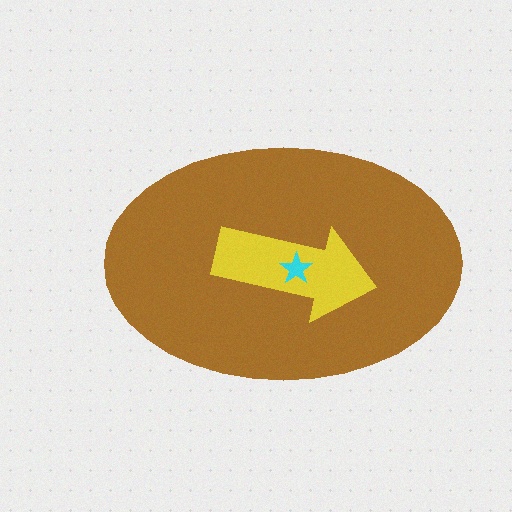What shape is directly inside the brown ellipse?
The yellow arrow.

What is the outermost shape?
The brown ellipse.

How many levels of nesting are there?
3.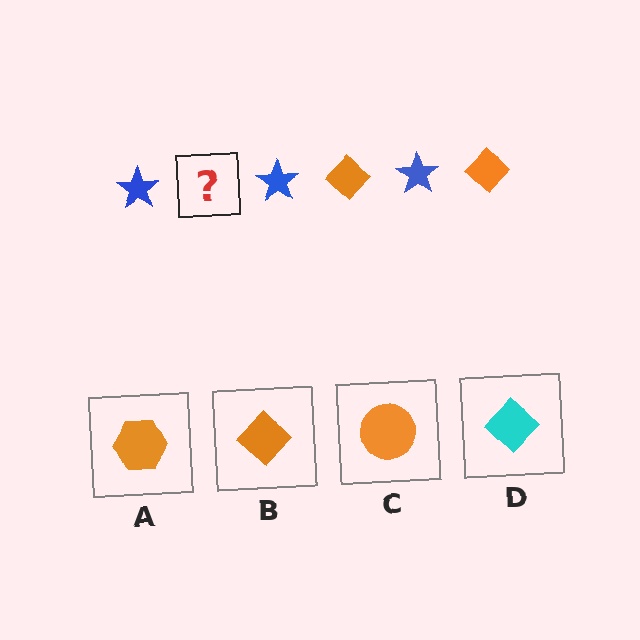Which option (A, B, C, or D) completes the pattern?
B.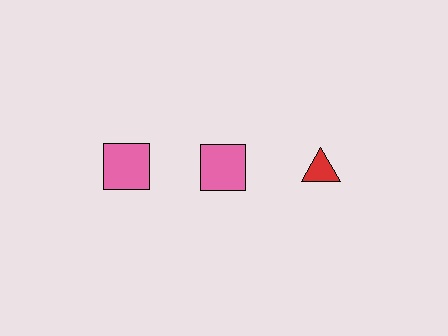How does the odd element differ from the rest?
It differs in both color (red instead of pink) and shape (triangle instead of square).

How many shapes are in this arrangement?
There are 3 shapes arranged in a grid pattern.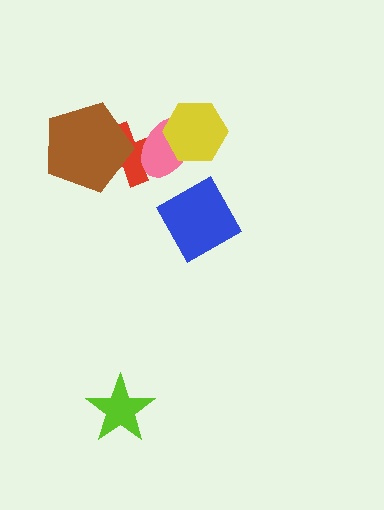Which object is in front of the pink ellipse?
The yellow hexagon is in front of the pink ellipse.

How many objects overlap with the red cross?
2 objects overlap with the red cross.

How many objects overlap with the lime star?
0 objects overlap with the lime star.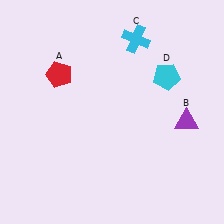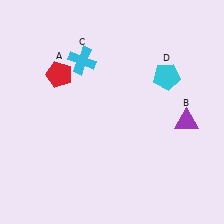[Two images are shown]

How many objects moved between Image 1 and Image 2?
1 object moved between the two images.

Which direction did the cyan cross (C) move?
The cyan cross (C) moved left.